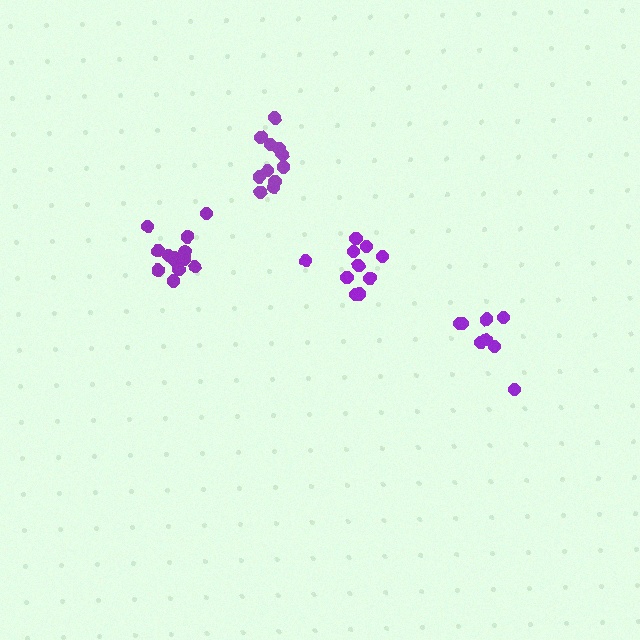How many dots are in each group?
Group 1: 8 dots, Group 2: 14 dots, Group 3: 10 dots, Group 4: 11 dots (43 total).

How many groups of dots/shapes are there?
There are 4 groups.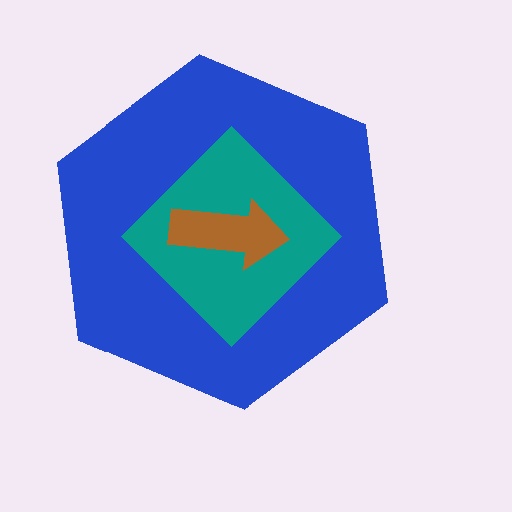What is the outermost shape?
The blue hexagon.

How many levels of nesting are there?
3.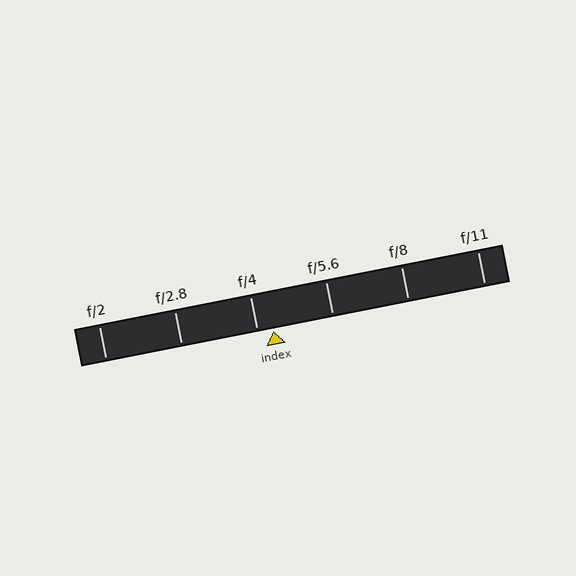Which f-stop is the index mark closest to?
The index mark is closest to f/4.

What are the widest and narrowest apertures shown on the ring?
The widest aperture shown is f/2 and the narrowest is f/11.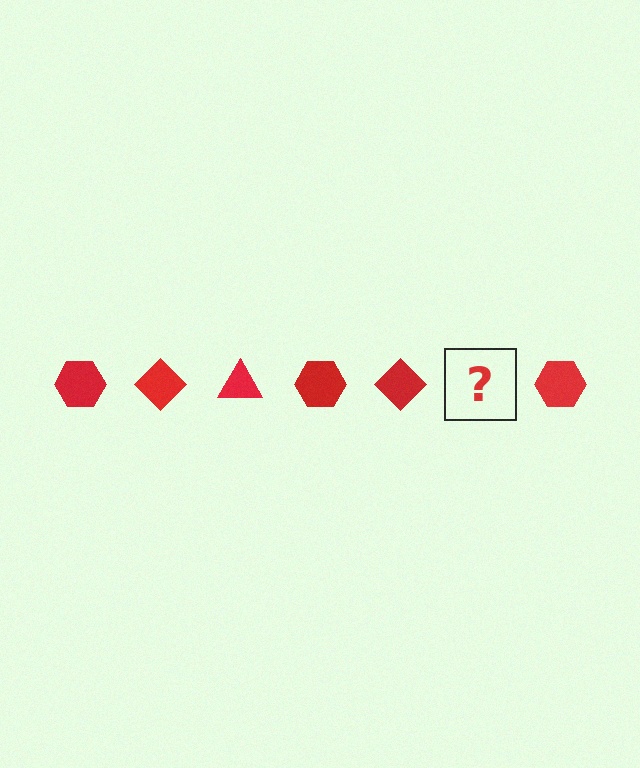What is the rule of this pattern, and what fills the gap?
The rule is that the pattern cycles through hexagon, diamond, triangle shapes in red. The gap should be filled with a red triangle.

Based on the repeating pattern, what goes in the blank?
The blank should be a red triangle.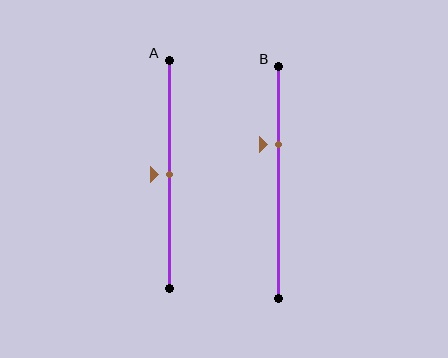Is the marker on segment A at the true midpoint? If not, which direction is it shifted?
Yes, the marker on segment A is at the true midpoint.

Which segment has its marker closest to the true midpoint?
Segment A has its marker closest to the true midpoint.